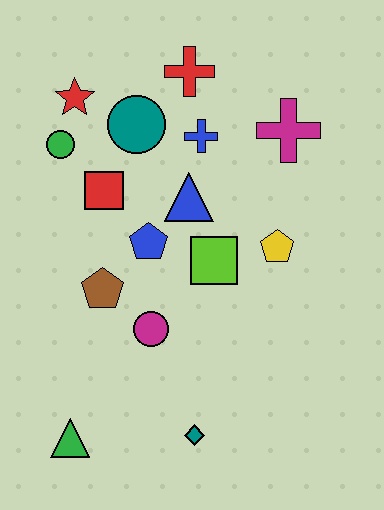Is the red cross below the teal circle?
No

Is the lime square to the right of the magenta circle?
Yes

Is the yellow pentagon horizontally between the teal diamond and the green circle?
No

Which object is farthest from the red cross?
The green triangle is farthest from the red cross.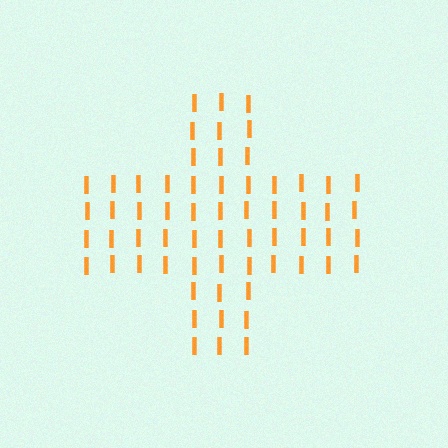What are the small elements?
The small elements are letter I's.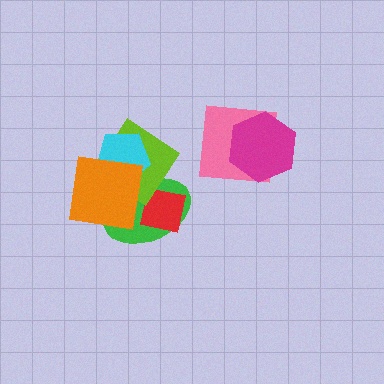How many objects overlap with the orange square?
4 objects overlap with the orange square.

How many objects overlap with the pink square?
1 object overlaps with the pink square.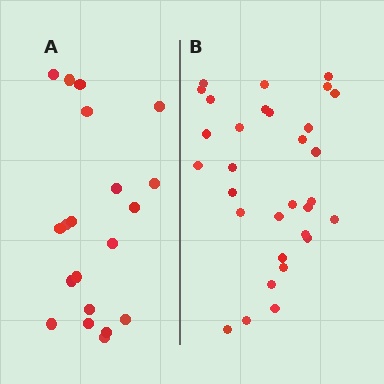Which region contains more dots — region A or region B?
Region B (the right region) has more dots.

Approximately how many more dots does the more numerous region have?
Region B has roughly 12 or so more dots than region A.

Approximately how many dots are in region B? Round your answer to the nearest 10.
About 30 dots. (The exact count is 31, which rounds to 30.)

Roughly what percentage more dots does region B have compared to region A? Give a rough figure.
About 55% more.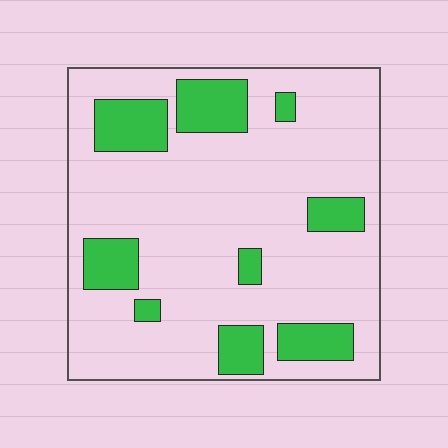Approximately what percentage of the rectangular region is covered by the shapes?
Approximately 20%.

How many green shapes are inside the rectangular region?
9.